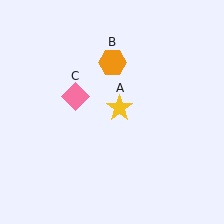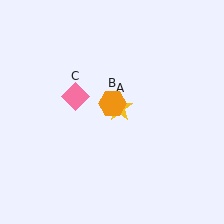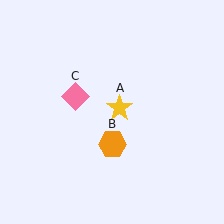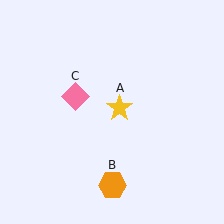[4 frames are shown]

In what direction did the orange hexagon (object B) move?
The orange hexagon (object B) moved down.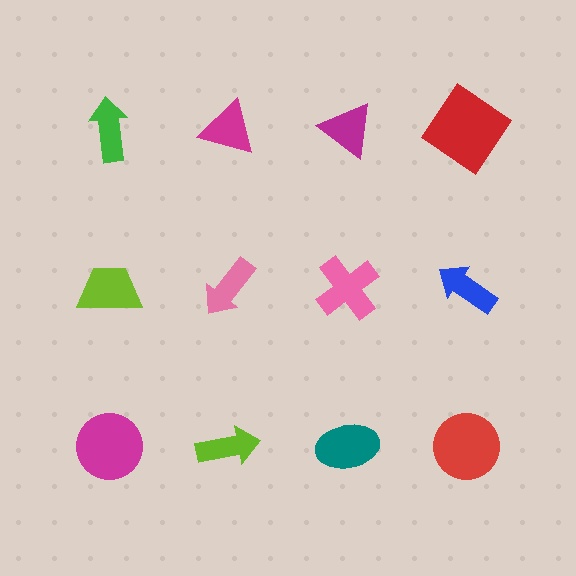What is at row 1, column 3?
A magenta triangle.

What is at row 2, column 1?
A lime trapezoid.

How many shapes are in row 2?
4 shapes.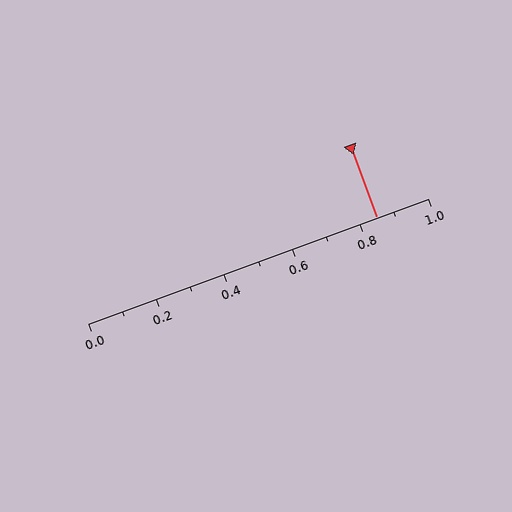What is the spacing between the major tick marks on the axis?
The major ticks are spaced 0.2 apart.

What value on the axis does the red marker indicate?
The marker indicates approximately 0.85.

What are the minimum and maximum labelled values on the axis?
The axis runs from 0.0 to 1.0.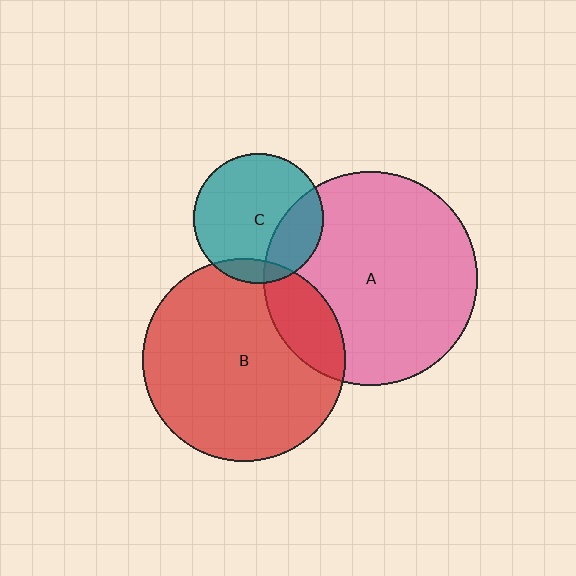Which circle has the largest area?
Circle A (pink).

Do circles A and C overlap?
Yes.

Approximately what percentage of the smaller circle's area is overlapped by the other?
Approximately 25%.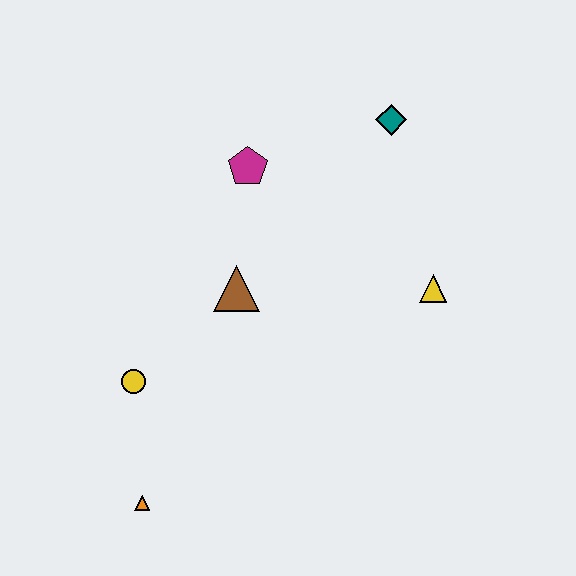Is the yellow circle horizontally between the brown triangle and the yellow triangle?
No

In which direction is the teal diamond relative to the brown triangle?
The teal diamond is above the brown triangle.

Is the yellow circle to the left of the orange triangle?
Yes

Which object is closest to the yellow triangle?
The teal diamond is closest to the yellow triangle.